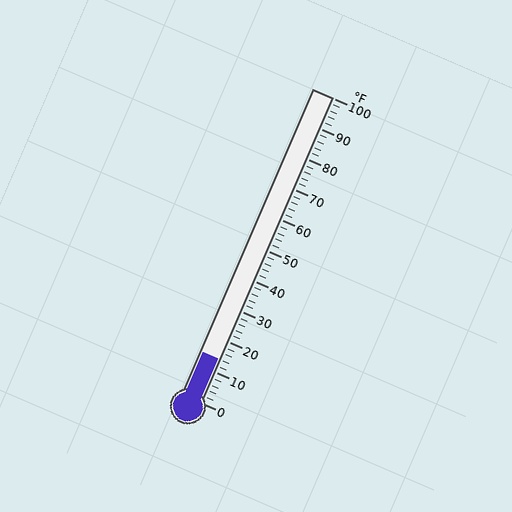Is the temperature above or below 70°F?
The temperature is below 70°F.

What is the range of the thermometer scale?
The thermometer scale ranges from 0°F to 100°F.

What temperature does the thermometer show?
The thermometer shows approximately 14°F.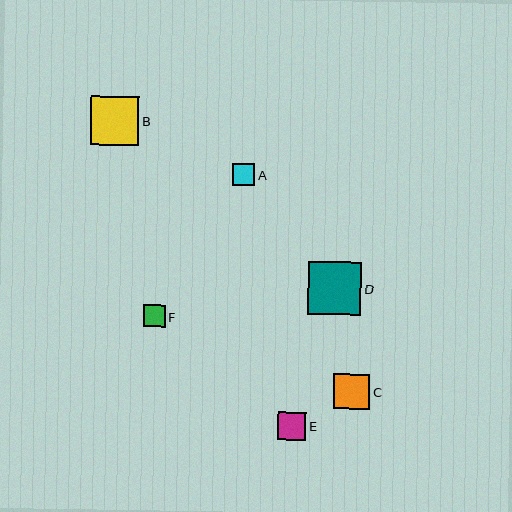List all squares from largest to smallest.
From largest to smallest: D, B, C, E, F, A.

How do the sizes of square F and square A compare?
Square F and square A are approximately the same size.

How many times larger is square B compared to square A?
Square B is approximately 2.2 times the size of square A.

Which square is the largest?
Square D is the largest with a size of approximately 53 pixels.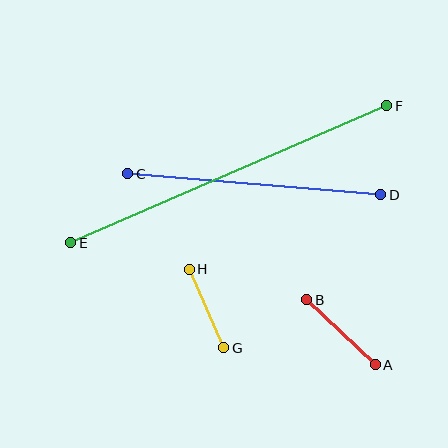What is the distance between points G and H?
The distance is approximately 86 pixels.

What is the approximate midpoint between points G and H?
The midpoint is at approximately (206, 308) pixels.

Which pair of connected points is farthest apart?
Points E and F are farthest apart.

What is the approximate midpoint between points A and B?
The midpoint is at approximately (341, 332) pixels.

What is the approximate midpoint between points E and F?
The midpoint is at approximately (229, 174) pixels.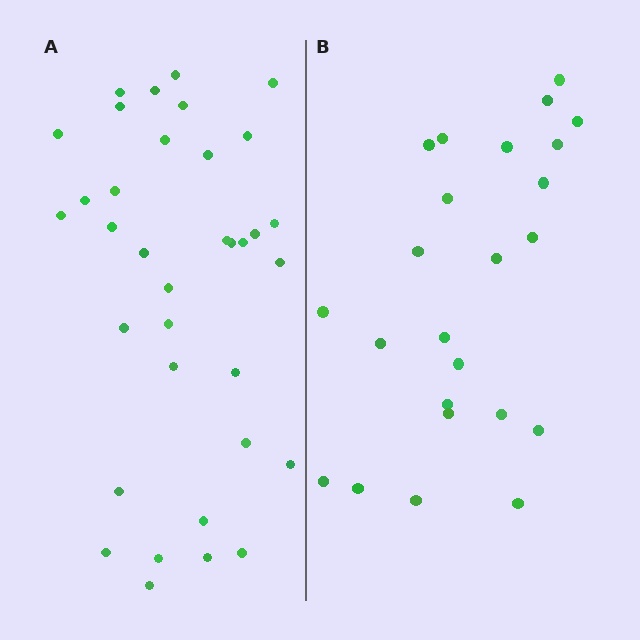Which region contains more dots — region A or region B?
Region A (the left region) has more dots.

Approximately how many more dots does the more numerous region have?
Region A has roughly 12 or so more dots than region B.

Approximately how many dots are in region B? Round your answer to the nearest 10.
About 20 dots. (The exact count is 24, which rounds to 20.)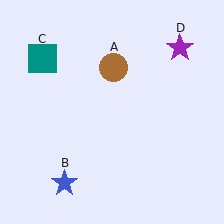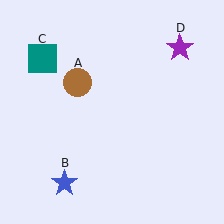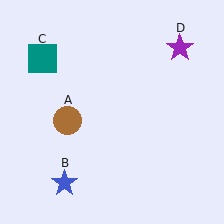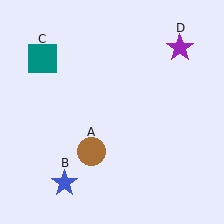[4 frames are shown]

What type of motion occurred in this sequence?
The brown circle (object A) rotated counterclockwise around the center of the scene.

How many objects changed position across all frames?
1 object changed position: brown circle (object A).